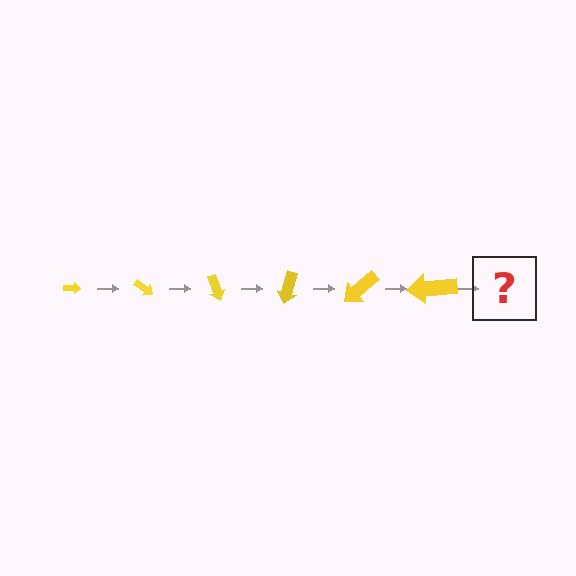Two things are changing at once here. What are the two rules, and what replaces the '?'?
The two rules are that the arrow grows larger each step and it rotates 35 degrees each step. The '?' should be an arrow, larger than the previous one and rotated 210 degrees from the start.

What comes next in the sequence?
The next element should be an arrow, larger than the previous one and rotated 210 degrees from the start.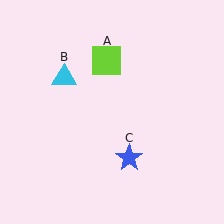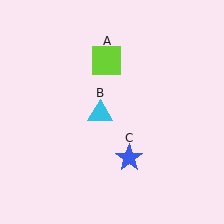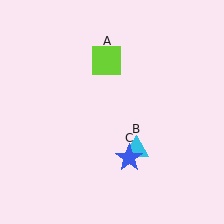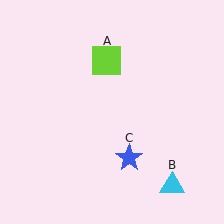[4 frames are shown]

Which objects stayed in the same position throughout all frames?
Lime square (object A) and blue star (object C) remained stationary.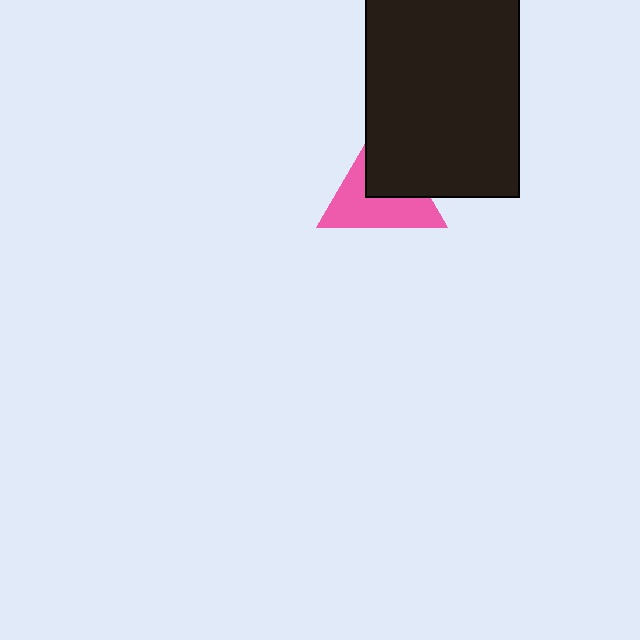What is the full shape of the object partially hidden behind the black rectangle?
The partially hidden object is a pink triangle.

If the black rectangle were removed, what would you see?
You would see the complete pink triangle.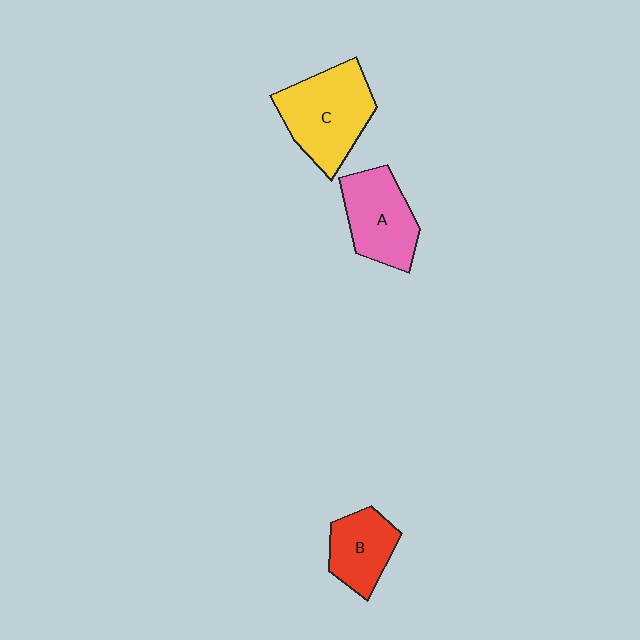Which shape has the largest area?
Shape C (yellow).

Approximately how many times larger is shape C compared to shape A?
Approximately 1.2 times.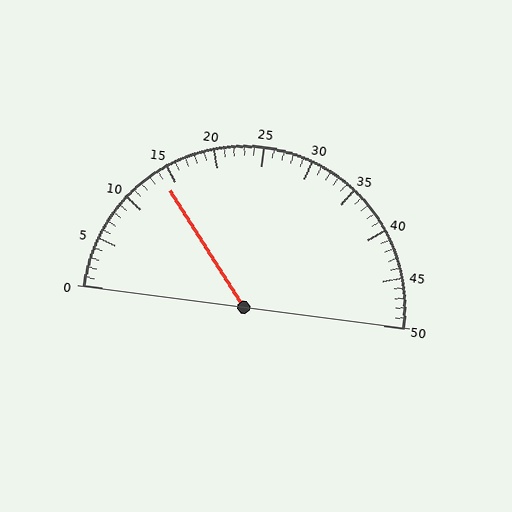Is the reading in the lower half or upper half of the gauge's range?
The reading is in the lower half of the range (0 to 50).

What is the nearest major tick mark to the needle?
The nearest major tick mark is 15.